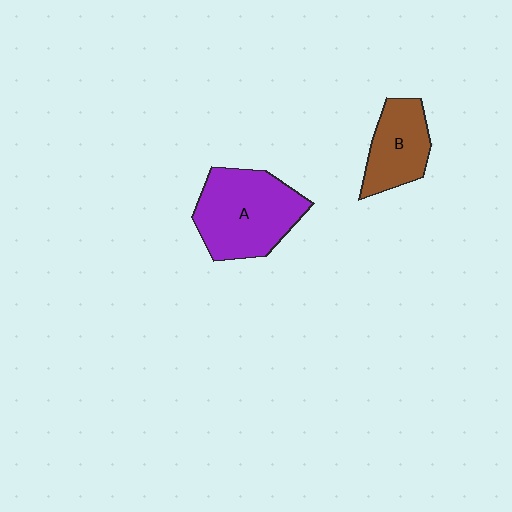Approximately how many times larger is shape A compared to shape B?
Approximately 1.6 times.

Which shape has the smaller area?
Shape B (brown).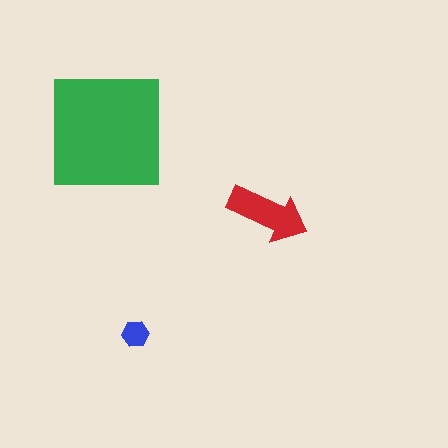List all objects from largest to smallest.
The green square, the red arrow, the blue hexagon.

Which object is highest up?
The green square is topmost.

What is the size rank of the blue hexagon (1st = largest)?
3rd.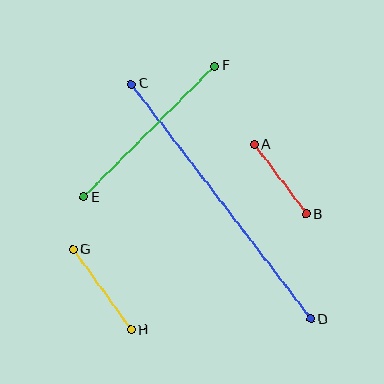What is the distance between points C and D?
The distance is approximately 296 pixels.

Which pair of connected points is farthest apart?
Points C and D are farthest apart.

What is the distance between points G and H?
The distance is approximately 99 pixels.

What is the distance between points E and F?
The distance is approximately 185 pixels.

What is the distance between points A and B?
The distance is approximately 87 pixels.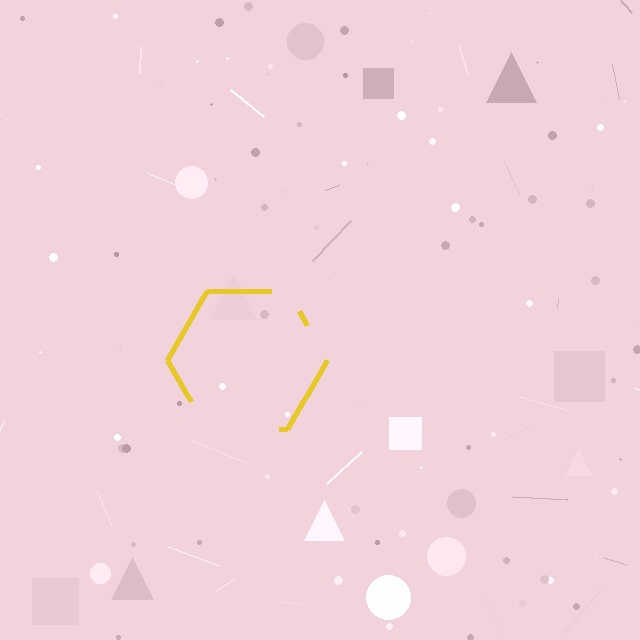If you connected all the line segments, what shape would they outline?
They would outline a hexagon.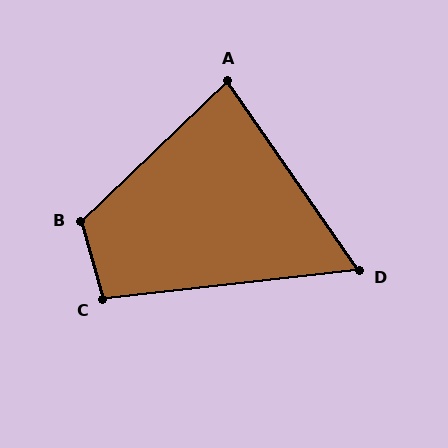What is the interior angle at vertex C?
Approximately 99 degrees (obtuse).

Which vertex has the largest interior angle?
B, at approximately 118 degrees.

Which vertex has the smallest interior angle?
D, at approximately 62 degrees.